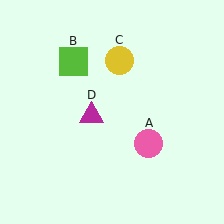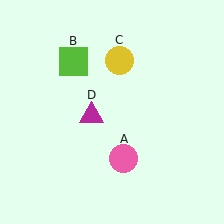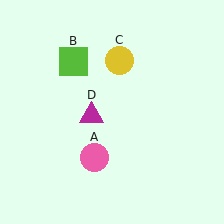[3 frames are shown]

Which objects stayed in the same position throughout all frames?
Lime square (object B) and yellow circle (object C) and magenta triangle (object D) remained stationary.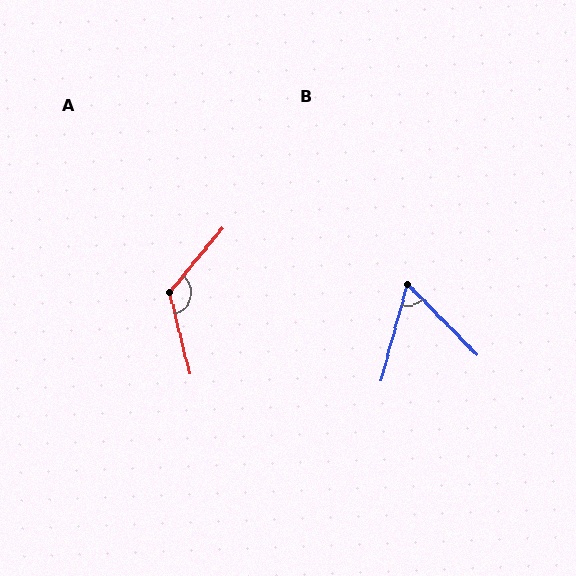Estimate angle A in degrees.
Approximately 126 degrees.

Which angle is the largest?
A, at approximately 126 degrees.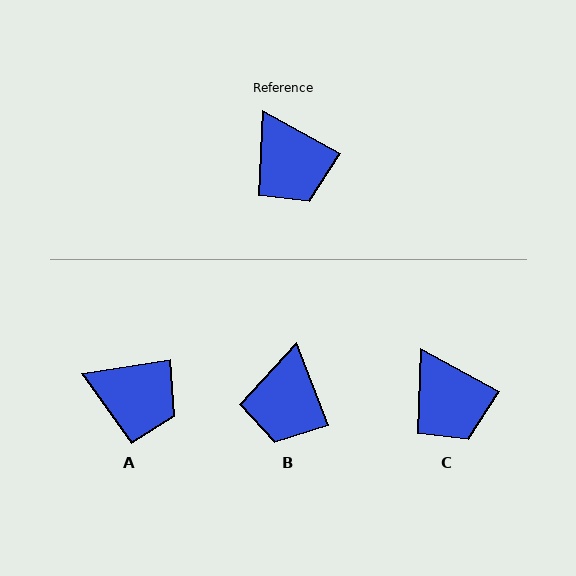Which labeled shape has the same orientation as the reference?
C.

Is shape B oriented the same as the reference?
No, it is off by about 40 degrees.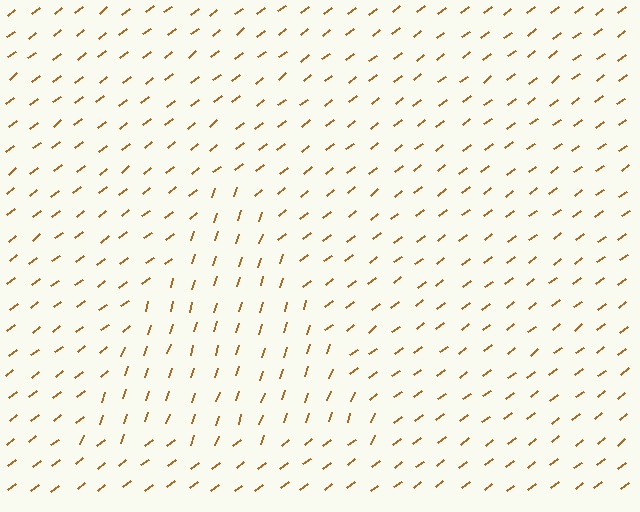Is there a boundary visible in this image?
Yes, there is a texture boundary formed by a change in line orientation.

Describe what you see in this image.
The image is filled with small brown line segments. A triangle region in the image has lines oriented differently from the surrounding lines, creating a visible texture boundary.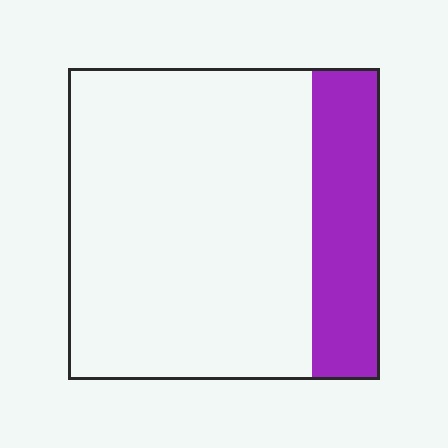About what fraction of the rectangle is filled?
About one fifth (1/5).